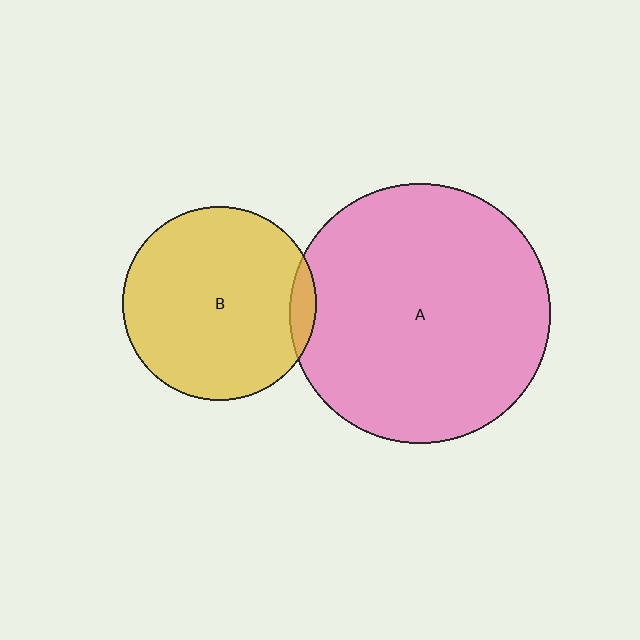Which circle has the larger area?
Circle A (pink).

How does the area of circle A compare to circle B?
Approximately 1.8 times.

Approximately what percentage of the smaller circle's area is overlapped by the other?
Approximately 5%.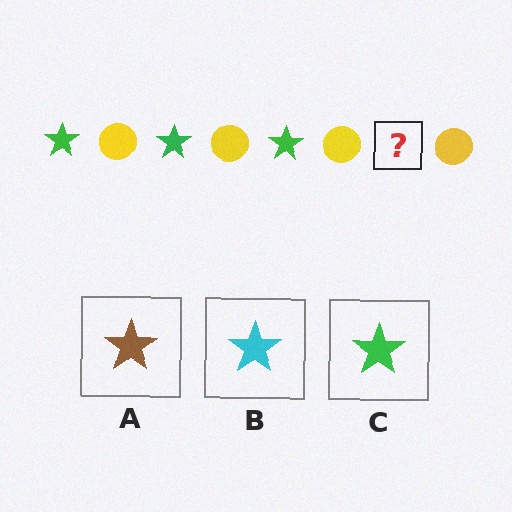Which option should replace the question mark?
Option C.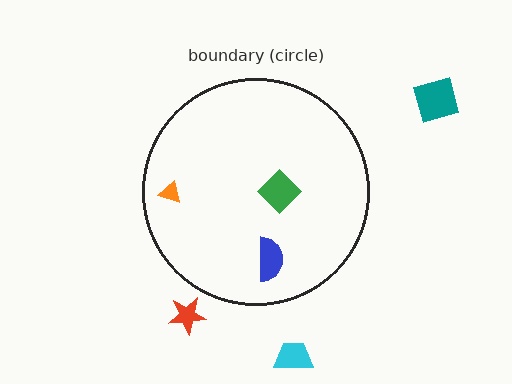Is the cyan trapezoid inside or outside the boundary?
Outside.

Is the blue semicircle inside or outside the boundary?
Inside.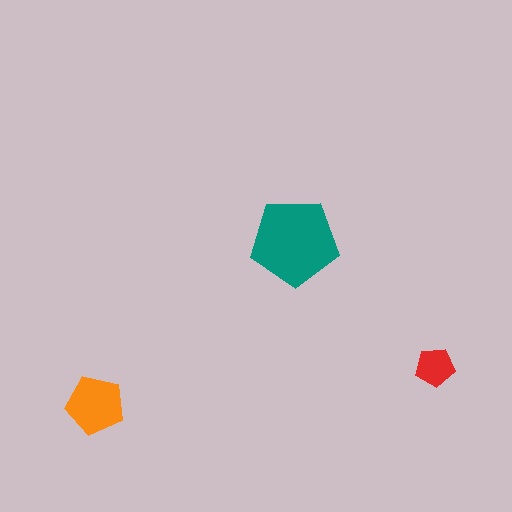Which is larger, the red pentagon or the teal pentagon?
The teal one.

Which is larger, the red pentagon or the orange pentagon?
The orange one.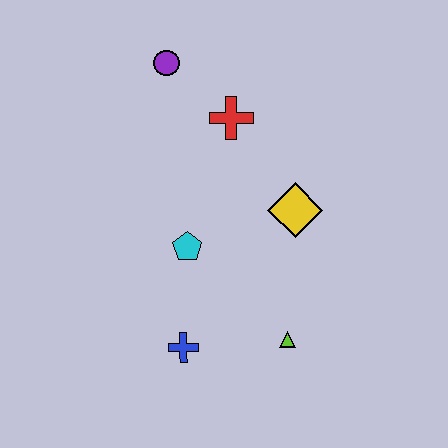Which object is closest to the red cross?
The purple circle is closest to the red cross.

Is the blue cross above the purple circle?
No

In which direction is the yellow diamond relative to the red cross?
The yellow diamond is below the red cross.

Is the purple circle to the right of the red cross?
No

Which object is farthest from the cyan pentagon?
The purple circle is farthest from the cyan pentagon.